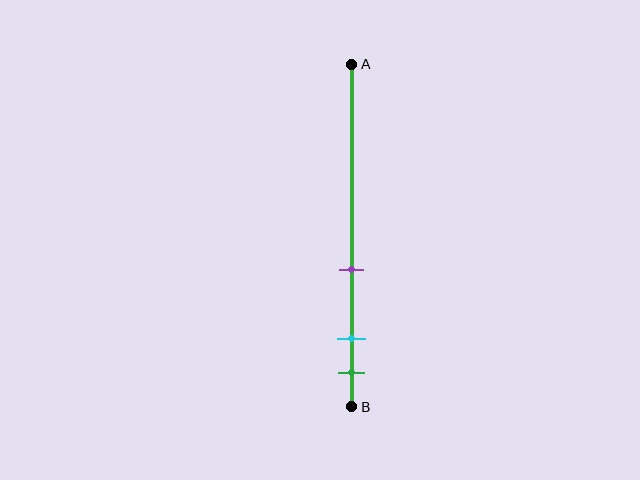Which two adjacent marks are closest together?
The cyan and green marks are the closest adjacent pair.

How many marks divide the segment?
There are 3 marks dividing the segment.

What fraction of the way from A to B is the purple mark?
The purple mark is approximately 60% (0.6) of the way from A to B.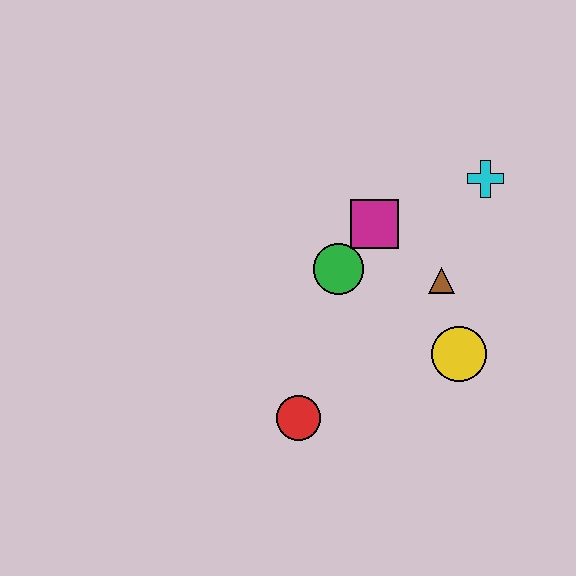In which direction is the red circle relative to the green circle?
The red circle is below the green circle.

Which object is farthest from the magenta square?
The red circle is farthest from the magenta square.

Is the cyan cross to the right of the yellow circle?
Yes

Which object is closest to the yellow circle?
The brown triangle is closest to the yellow circle.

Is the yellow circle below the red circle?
No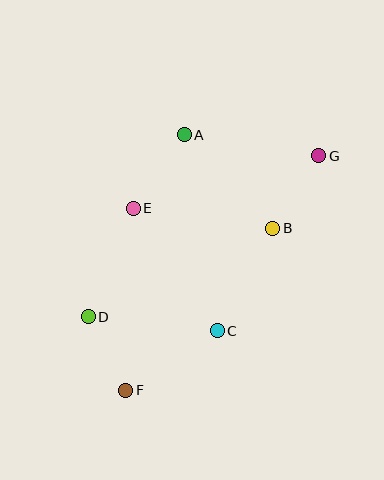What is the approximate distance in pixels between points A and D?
The distance between A and D is approximately 206 pixels.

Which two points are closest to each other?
Points D and F are closest to each other.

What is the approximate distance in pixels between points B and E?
The distance between B and E is approximately 141 pixels.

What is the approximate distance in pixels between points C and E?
The distance between C and E is approximately 149 pixels.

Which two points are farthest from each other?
Points F and G are farthest from each other.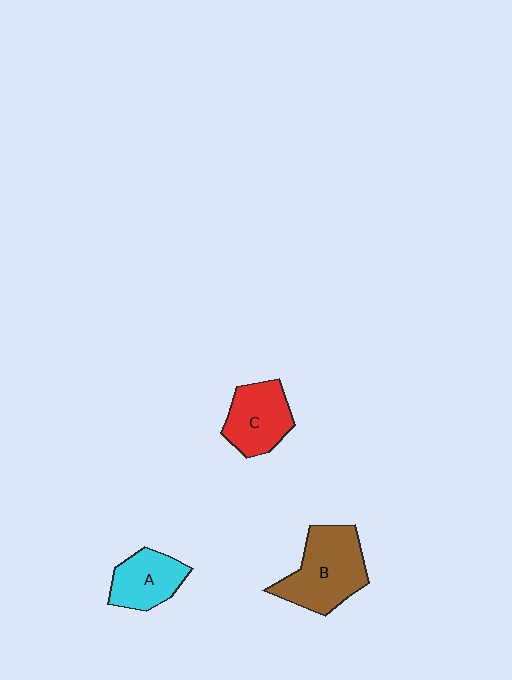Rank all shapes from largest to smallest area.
From largest to smallest: B (brown), C (red), A (cyan).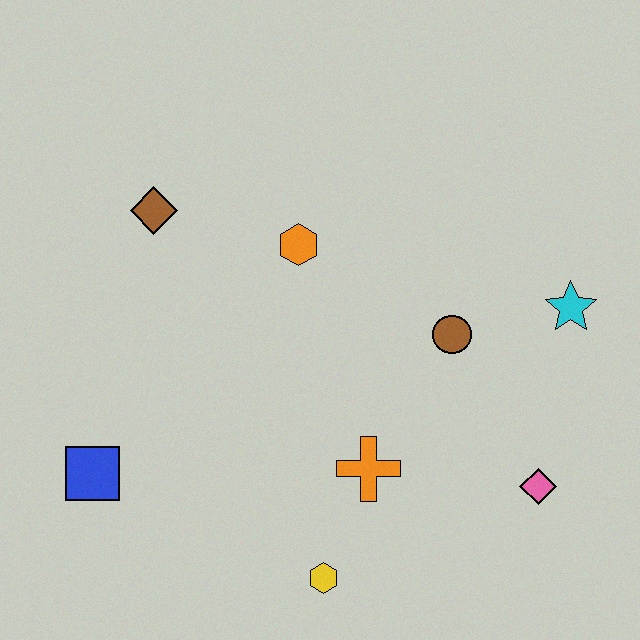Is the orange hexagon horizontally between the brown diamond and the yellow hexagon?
Yes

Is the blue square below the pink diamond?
No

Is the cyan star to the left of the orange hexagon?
No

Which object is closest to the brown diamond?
The orange hexagon is closest to the brown diamond.